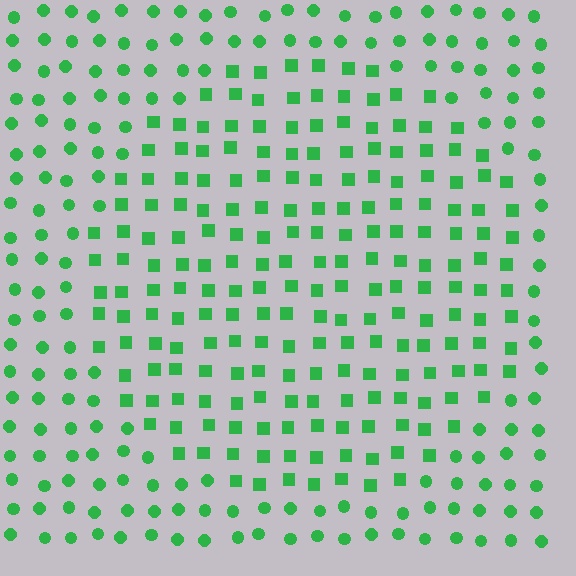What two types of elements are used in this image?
The image uses squares inside the circle region and circles outside it.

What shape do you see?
I see a circle.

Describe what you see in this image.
The image is filled with small green elements arranged in a uniform grid. A circle-shaped region contains squares, while the surrounding area contains circles. The boundary is defined purely by the change in element shape.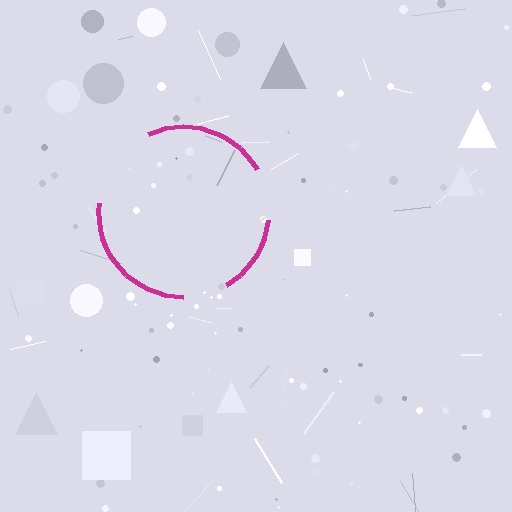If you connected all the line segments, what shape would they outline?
They would outline a circle.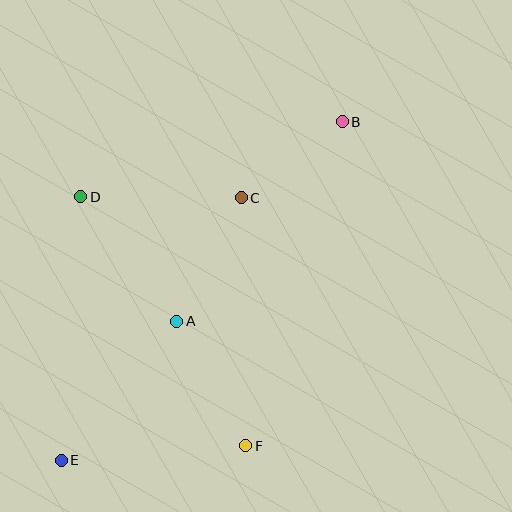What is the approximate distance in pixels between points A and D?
The distance between A and D is approximately 157 pixels.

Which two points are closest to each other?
Points B and C are closest to each other.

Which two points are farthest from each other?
Points B and E are farthest from each other.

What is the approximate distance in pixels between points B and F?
The distance between B and F is approximately 338 pixels.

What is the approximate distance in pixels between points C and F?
The distance between C and F is approximately 248 pixels.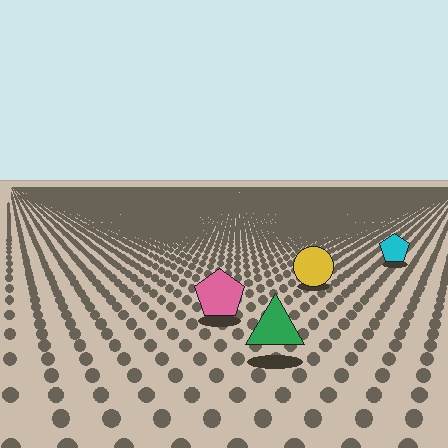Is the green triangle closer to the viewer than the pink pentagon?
Yes. The green triangle is closer — you can tell from the texture gradient: the ground texture is coarser near it.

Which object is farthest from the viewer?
The cyan pentagon is farthest from the viewer. It appears smaller and the ground texture around it is denser.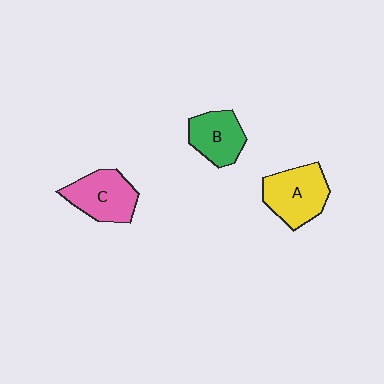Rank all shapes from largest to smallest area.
From largest to smallest: A (yellow), C (pink), B (green).